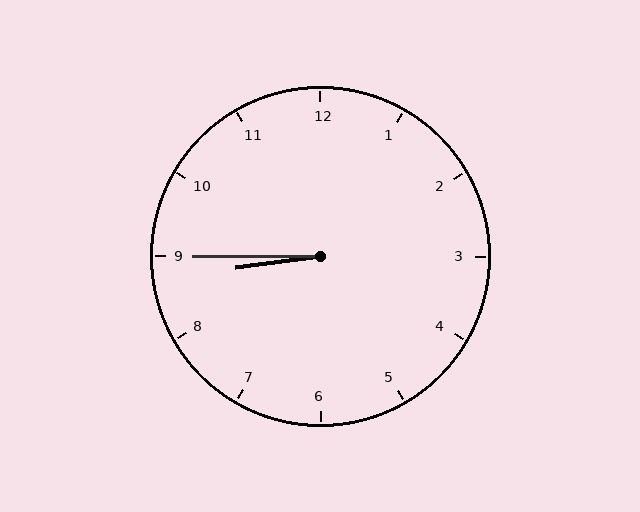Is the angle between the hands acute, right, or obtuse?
It is acute.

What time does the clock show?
8:45.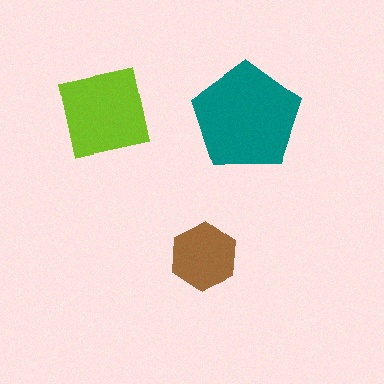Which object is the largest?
The teal pentagon.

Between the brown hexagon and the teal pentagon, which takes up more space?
The teal pentagon.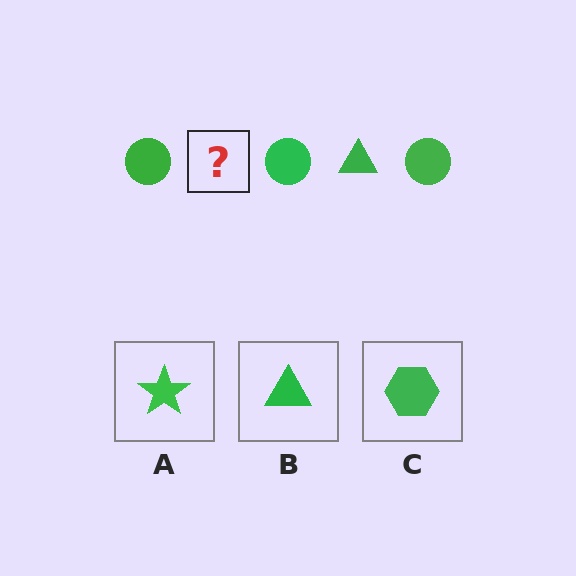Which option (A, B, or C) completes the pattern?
B.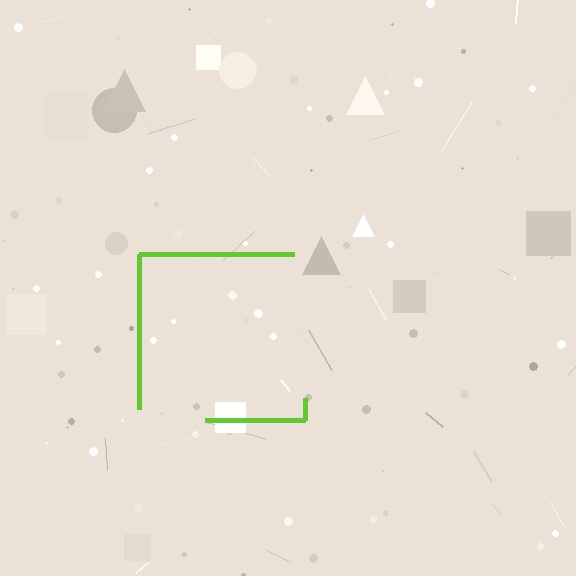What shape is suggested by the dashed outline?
The dashed outline suggests a square.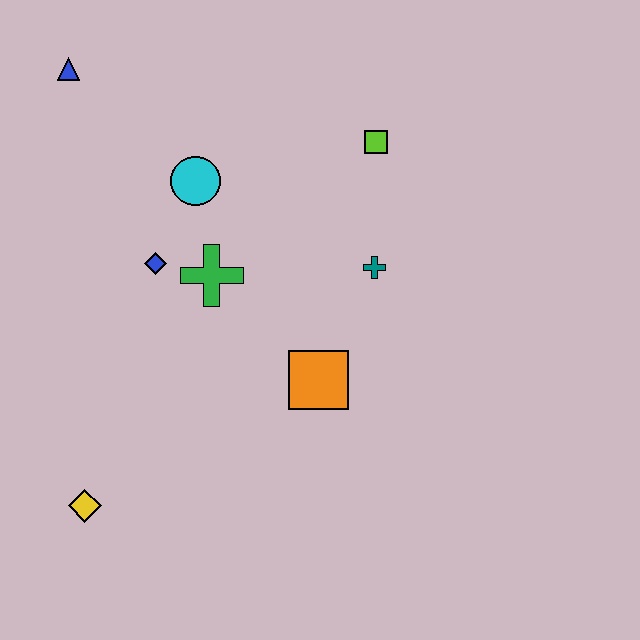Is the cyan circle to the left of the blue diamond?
No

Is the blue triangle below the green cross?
No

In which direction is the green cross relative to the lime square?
The green cross is to the left of the lime square.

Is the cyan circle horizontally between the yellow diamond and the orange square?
Yes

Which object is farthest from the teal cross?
The yellow diamond is farthest from the teal cross.